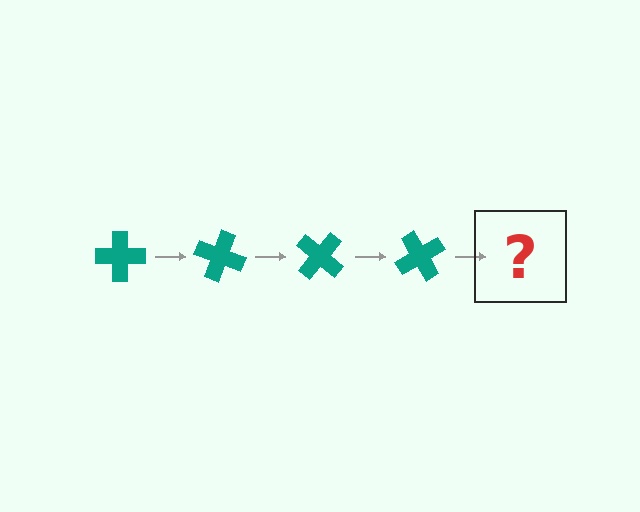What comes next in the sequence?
The next element should be a teal cross rotated 80 degrees.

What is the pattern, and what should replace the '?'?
The pattern is that the cross rotates 20 degrees each step. The '?' should be a teal cross rotated 80 degrees.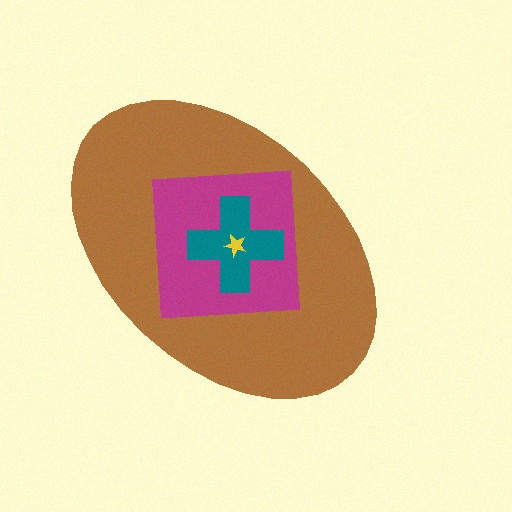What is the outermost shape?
The brown ellipse.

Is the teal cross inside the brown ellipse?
Yes.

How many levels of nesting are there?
4.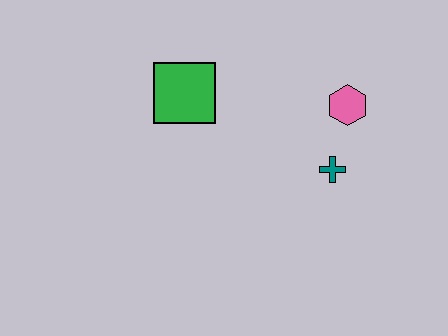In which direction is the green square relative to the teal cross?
The green square is to the left of the teal cross.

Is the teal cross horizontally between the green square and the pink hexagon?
Yes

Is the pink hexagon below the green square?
Yes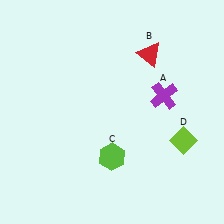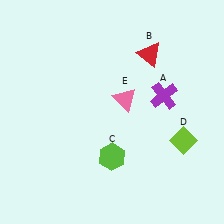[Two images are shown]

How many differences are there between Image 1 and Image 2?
There is 1 difference between the two images.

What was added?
A pink triangle (E) was added in Image 2.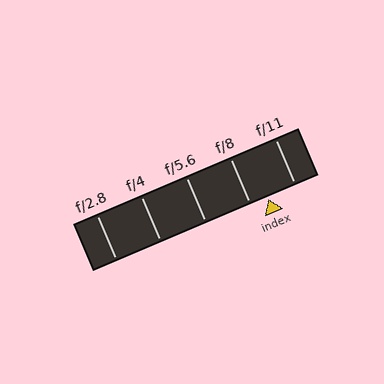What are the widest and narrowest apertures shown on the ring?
The widest aperture shown is f/2.8 and the narrowest is f/11.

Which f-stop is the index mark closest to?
The index mark is closest to f/8.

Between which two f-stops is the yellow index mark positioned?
The index mark is between f/8 and f/11.